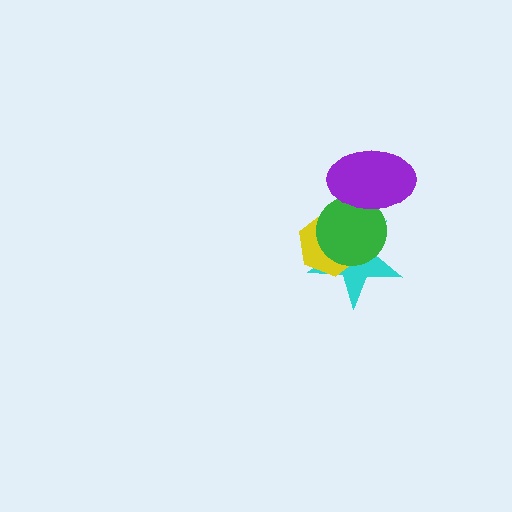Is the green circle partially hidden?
Yes, it is partially covered by another shape.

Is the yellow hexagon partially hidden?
Yes, it is partially covered by another shape.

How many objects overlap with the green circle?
3 objects overlap with the green circle.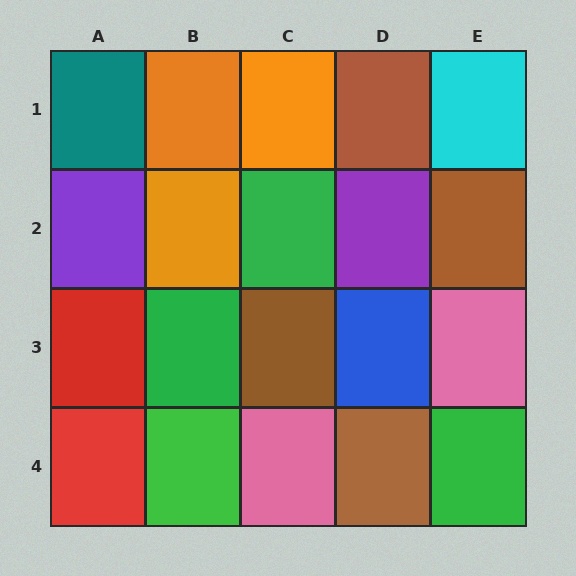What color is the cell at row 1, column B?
Orange.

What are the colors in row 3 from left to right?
Red, green, brown, blue, pink.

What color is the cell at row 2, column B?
Orange.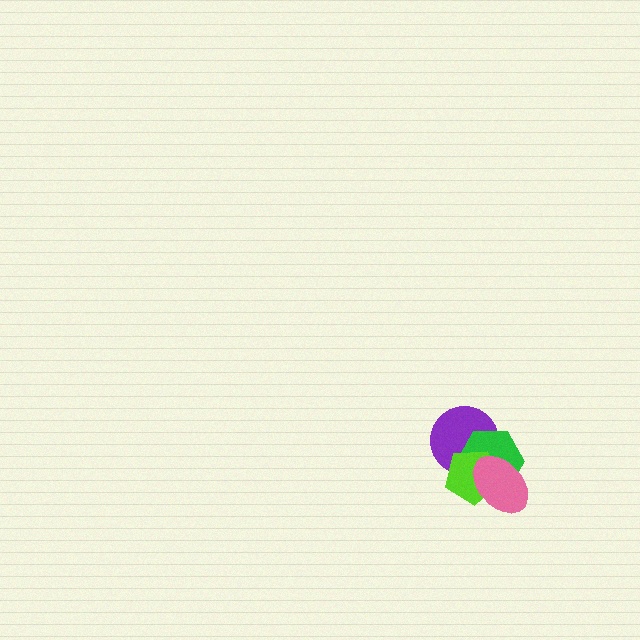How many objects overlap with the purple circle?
3 objects overlap with the purple circle.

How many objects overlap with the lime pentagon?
3 objects overlap with the lime pentagon.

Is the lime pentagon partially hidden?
Yes, it is partially covered by another shape.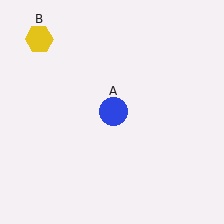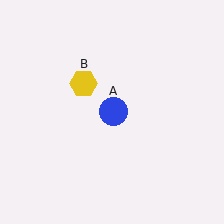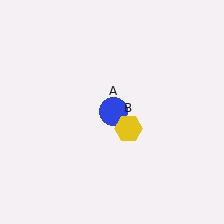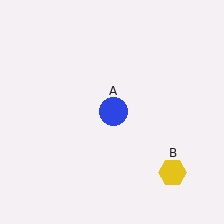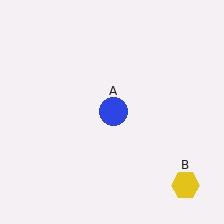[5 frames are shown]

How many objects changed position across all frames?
1 object changed position: yellow hexagon (object B).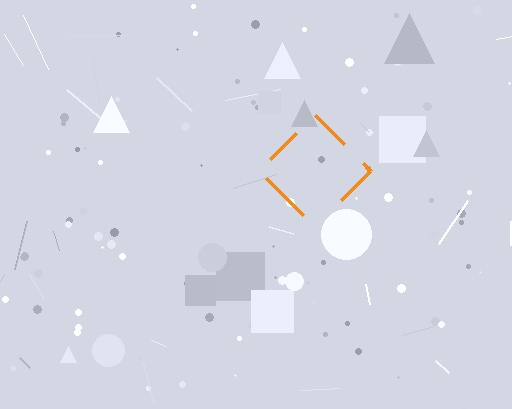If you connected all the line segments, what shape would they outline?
They would outline a diamond.